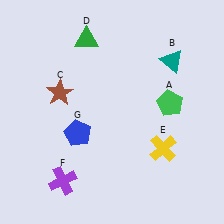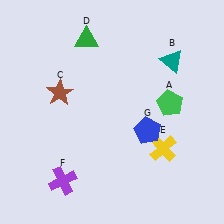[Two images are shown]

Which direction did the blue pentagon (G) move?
The blue pentagon (G) moved right.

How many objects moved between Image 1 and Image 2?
1 object moved between the two images.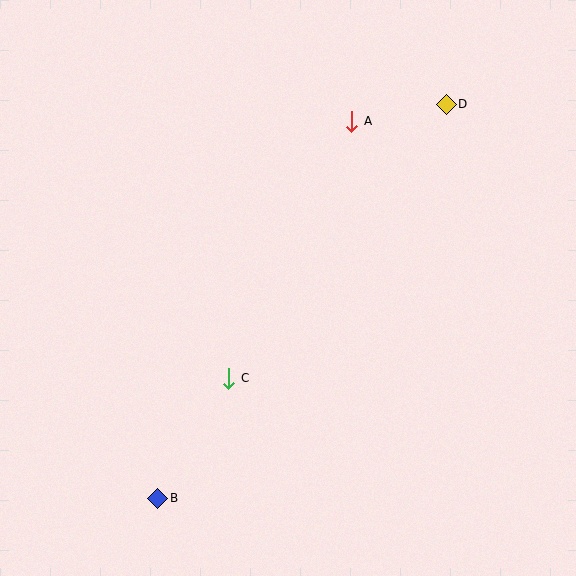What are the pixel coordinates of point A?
Point A is at (352, 121).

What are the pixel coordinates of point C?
Point C is at (229, 378).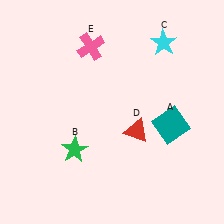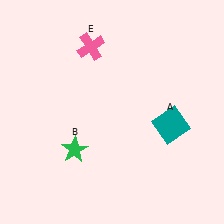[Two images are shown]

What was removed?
The red triangle (D), the cyan star (C) were removed in Image 2.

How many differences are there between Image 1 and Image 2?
There are 2 differences between the two images.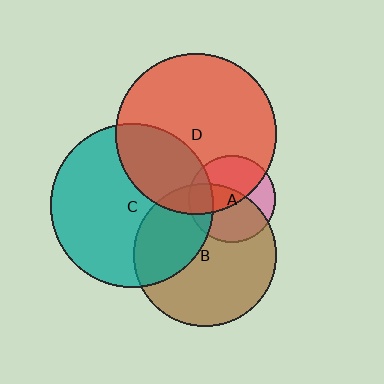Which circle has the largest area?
Circle C (teal).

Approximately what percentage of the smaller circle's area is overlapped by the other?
Approximately 55%.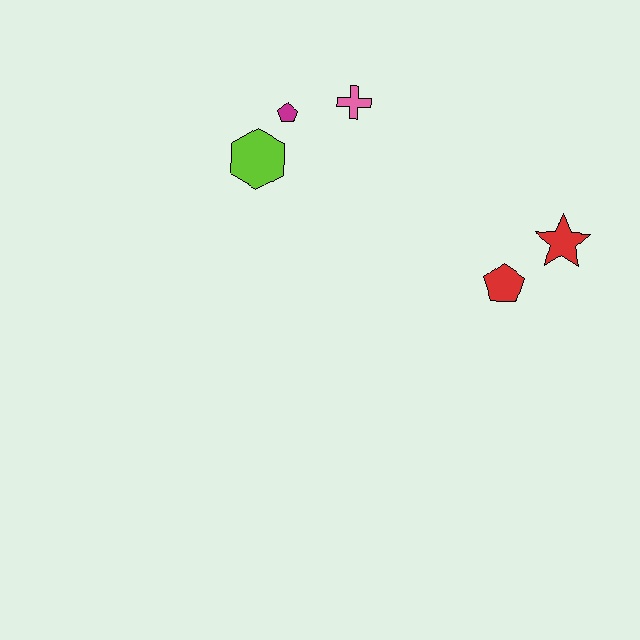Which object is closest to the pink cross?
The magenta pentagon is closest to the pink cross.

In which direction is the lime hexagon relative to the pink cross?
The lime hexagon is to the left of the pink cross.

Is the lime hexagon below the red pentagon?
No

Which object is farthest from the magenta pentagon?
The red star is farthest from the magenta pentagon.